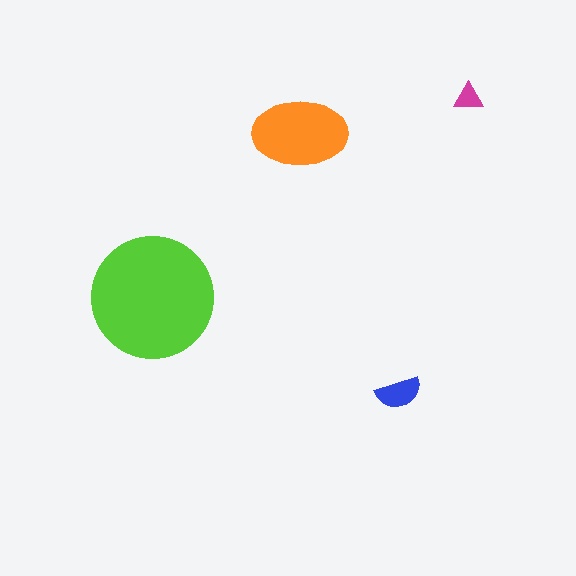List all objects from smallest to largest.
The magenta triangle, the blue semicircle, the orange ellipse, the lime circle.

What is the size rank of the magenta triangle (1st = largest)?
4th.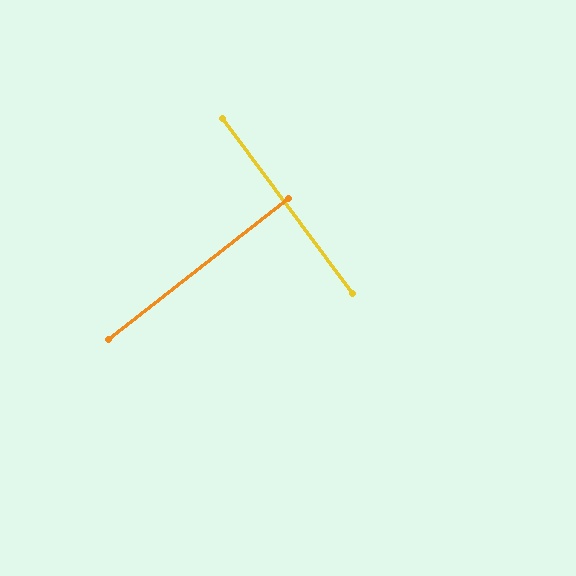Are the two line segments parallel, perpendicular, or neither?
Perpendicular — they meet at approximately 88°.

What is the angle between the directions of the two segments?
Approximately 88 degrees.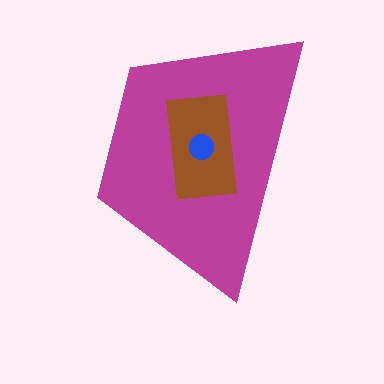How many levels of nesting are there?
3.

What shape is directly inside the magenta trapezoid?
The brown rectangle.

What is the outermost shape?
The magenta trapezoid.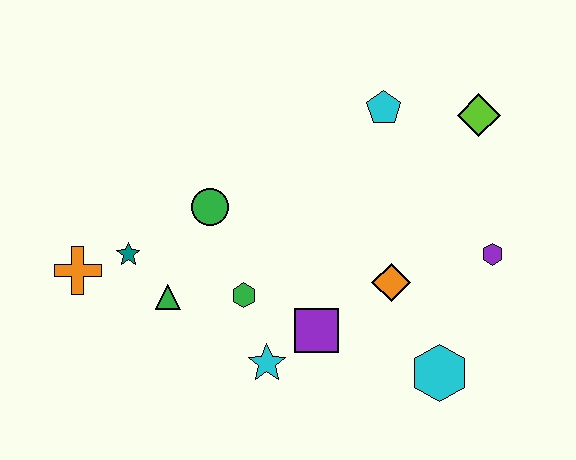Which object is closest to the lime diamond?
The cyan pentagon is closest to the lime diamond.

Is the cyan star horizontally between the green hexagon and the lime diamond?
Yes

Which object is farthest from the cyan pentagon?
The orange cross is farthest from the cyan pentagon.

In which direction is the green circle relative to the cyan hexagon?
The green circle is to the left of the cyan hexagon.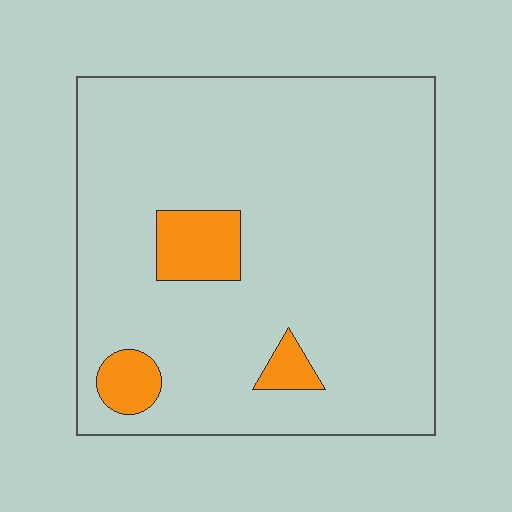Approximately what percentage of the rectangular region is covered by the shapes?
Approximately 10%.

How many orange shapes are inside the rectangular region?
3.